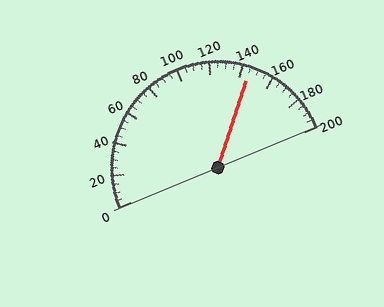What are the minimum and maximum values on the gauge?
The gauge ranges from 0 to 200.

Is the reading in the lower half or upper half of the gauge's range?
The reading is in the upper half of the range (0 to 200).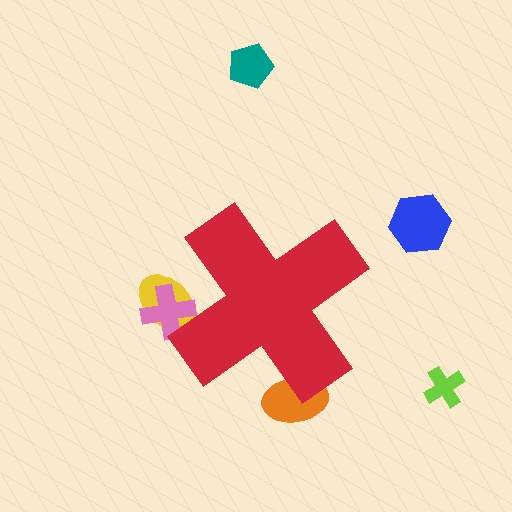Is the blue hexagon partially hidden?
No, the blue hexagon is fully visible.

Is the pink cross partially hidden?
Yes, the pink cross is partially hidden behind the red cross.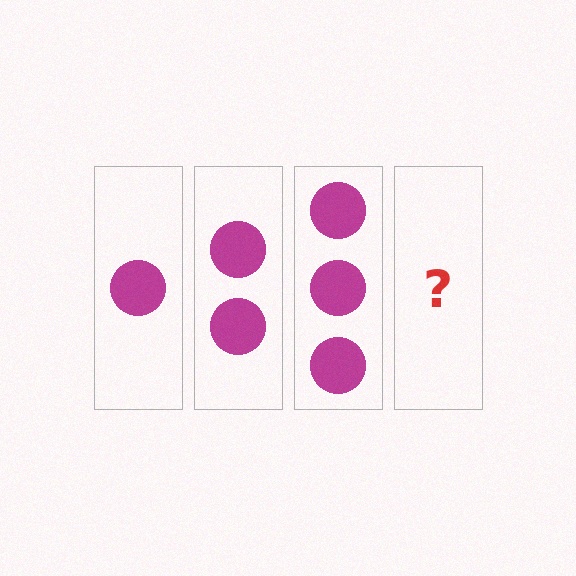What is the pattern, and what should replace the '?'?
The pattern is that each step adds one more circle. The '?' should be 4 circles.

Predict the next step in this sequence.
The next step is 4 circles.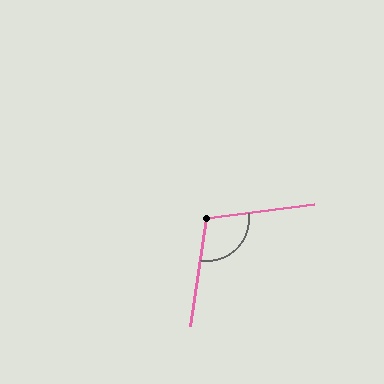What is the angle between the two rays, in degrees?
Approximately 106 degrees.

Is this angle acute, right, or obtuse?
It is obtuse.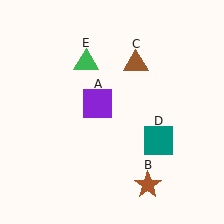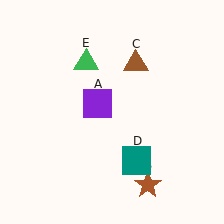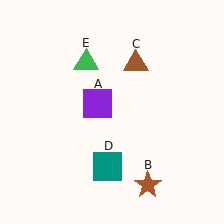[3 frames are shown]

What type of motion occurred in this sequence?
The teal square (object D) rotated clockwise around the center of the scene.